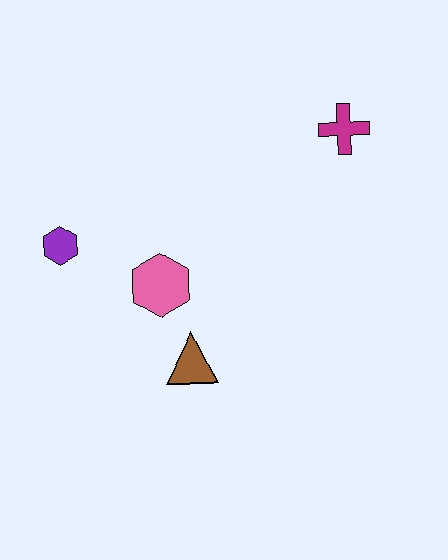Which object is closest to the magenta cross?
The pink hexagon is closest to the magenta cross.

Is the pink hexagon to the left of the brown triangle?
Yes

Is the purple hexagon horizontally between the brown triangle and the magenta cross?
No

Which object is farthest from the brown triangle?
The magenta cross is farthest from the brown triangle.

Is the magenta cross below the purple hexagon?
No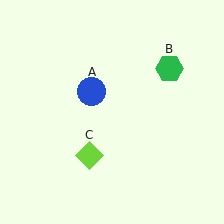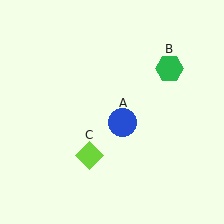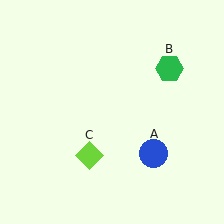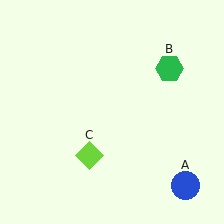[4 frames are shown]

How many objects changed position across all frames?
1 object changed position: blue circle (object A).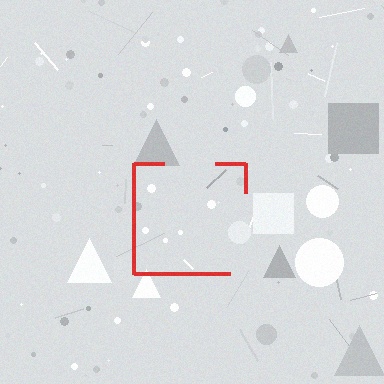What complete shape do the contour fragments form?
The contour fragments form a square.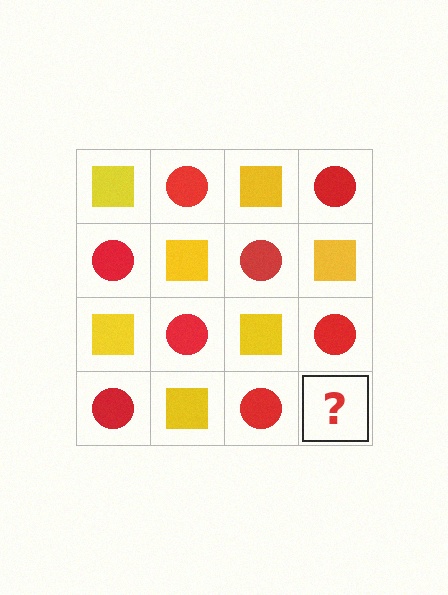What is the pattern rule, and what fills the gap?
The rule is that it alternates yellow square and red circle in a checkerboard pattern. The gap should be filled with a yellow square.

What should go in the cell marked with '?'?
The missing cell should contain a yellow square.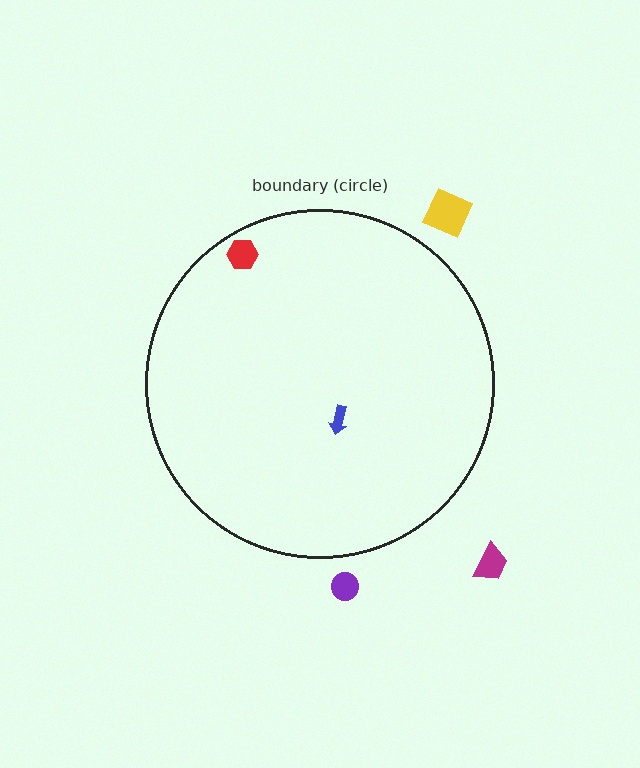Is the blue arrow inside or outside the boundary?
Inside.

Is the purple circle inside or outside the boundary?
Outside.